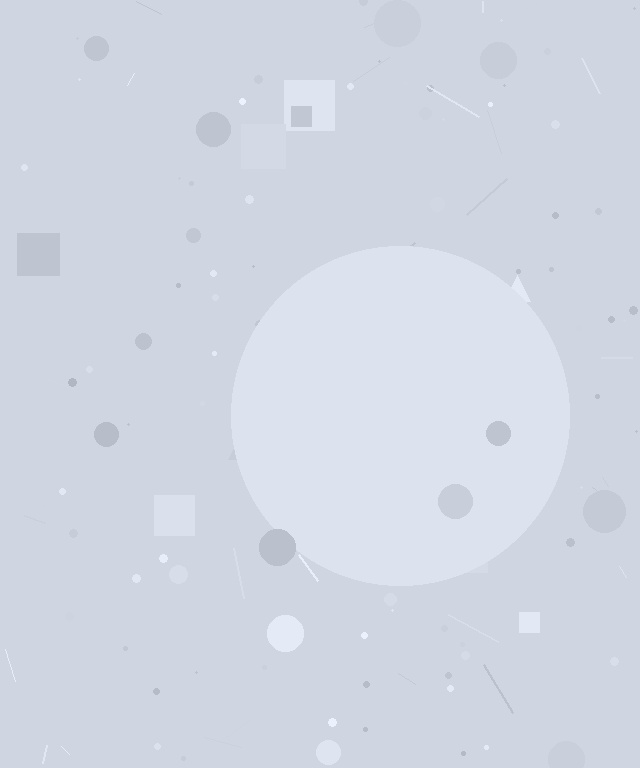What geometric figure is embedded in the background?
A circle is embedded in the background.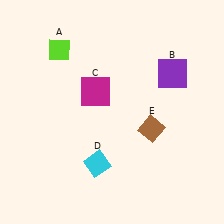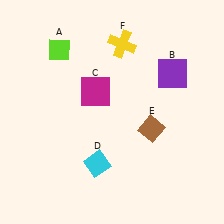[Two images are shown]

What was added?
A yellow cross (F) was added in Image 2.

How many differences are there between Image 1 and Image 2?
There is 1 difference between the two images.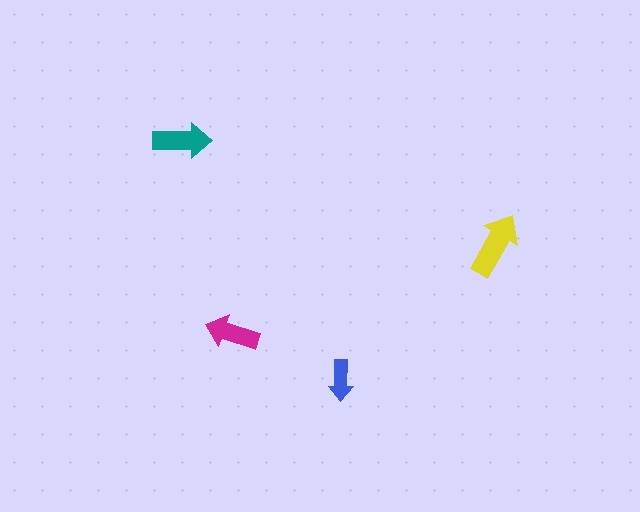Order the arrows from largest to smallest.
the yellow one, the teal one, the magenta one, the blue one.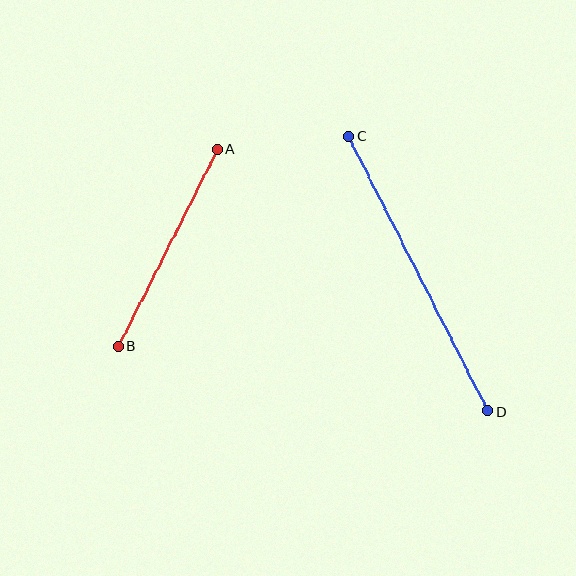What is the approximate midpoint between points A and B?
The midpoint is at approximately (168, 247) pixels.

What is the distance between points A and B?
The distance is approximately 220 pixels.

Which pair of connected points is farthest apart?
Points C and D are farthest apart.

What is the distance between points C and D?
The distance is approximately 309 pixels.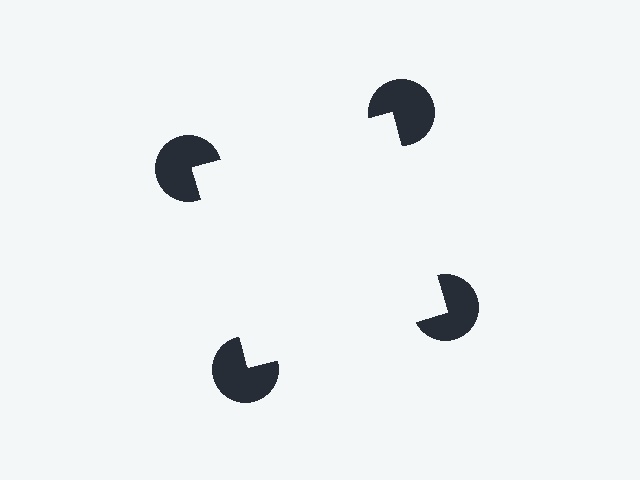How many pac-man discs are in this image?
There are 4 — one at each vertex of the illusory square.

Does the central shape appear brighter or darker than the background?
It typically appears slightly brighter than the background, even though no actual brightness change is drawn.